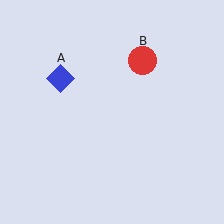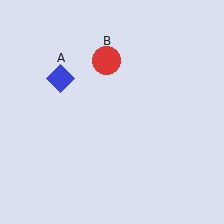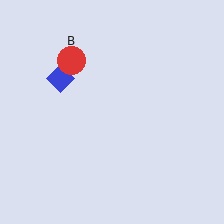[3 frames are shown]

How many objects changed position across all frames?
1 object changed position: red circle (object B).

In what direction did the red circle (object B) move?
The red circle (object B) moved left.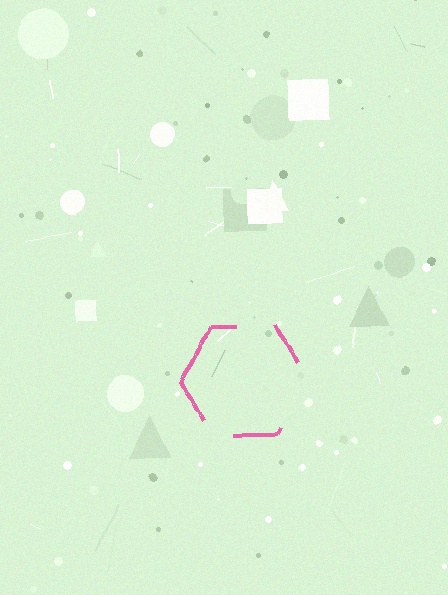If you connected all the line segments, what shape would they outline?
They would outline a hexagon.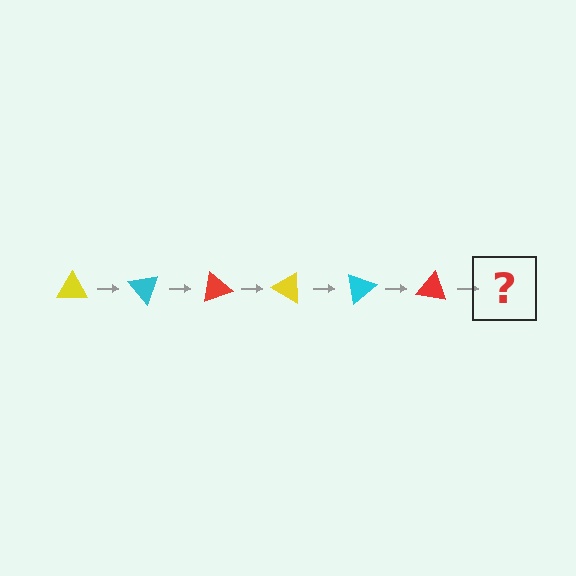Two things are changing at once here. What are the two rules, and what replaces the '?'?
The two rules are that it rotates 50 degrees each step and the color cycles through yellow, cyan, and red. The '?' should be a yellow triangle, rotated 300 degrees from the start.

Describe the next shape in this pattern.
It should be a yellow triangle, rotated 300 degrees from the start.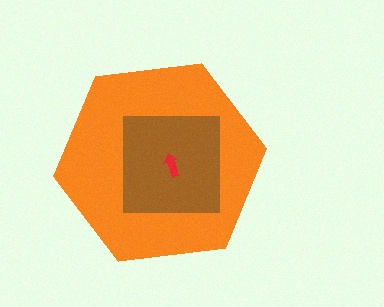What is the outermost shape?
The orange hexagon.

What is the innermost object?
The red arrow.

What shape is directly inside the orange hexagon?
The brown square.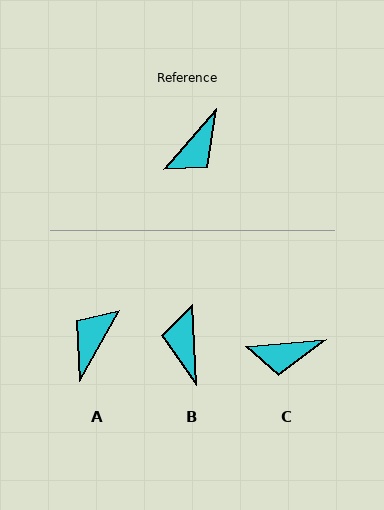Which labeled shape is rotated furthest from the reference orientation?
A, about 169 degrees away.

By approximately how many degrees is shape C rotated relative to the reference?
Approximately 45 degrees clockwise.